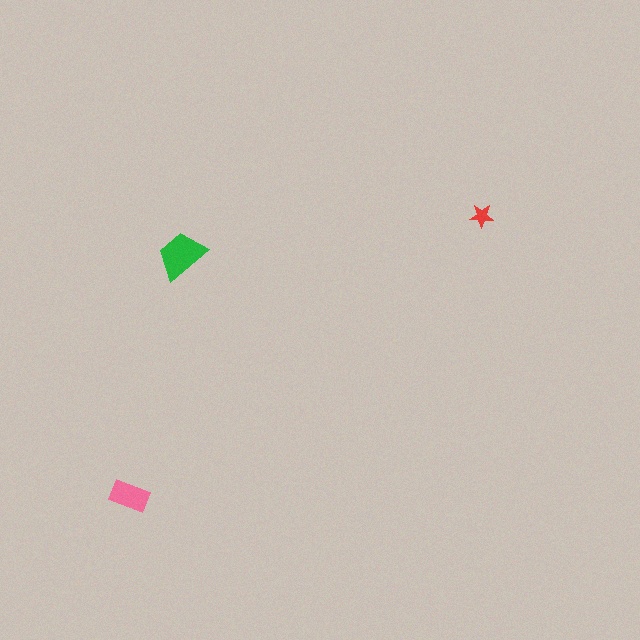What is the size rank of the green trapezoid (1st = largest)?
1st.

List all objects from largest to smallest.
The green trapezoid, the pink rectangle, the red star.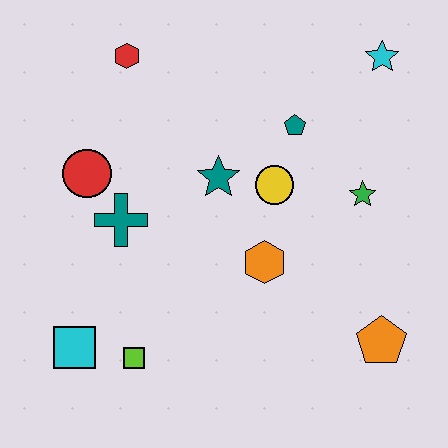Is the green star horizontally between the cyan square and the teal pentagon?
No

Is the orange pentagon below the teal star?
Yes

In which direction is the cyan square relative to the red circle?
The cyan square is below the red circle.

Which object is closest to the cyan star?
The teal pentagon is closest to the cyan star.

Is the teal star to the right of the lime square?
Yes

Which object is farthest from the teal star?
The orange pentagon is farthest from the teal star.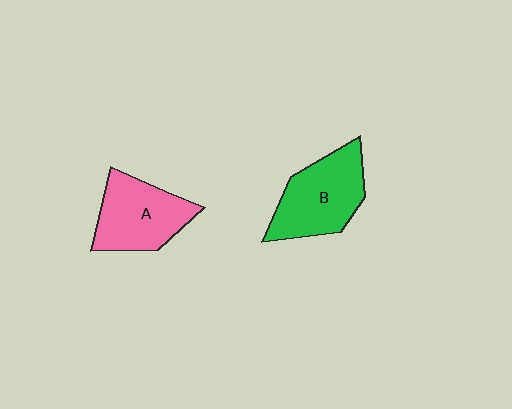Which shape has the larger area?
Shape B (green).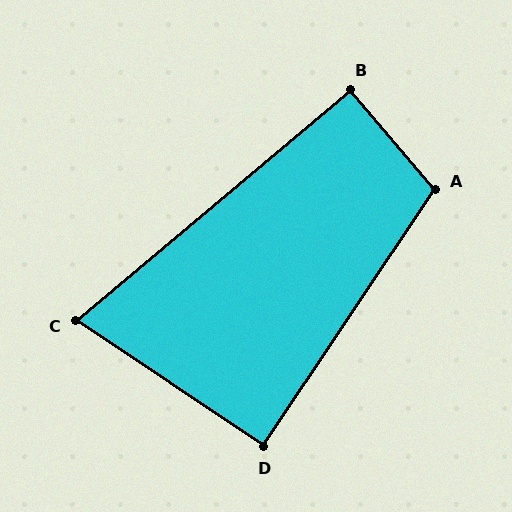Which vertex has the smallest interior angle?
C, at approximately 74 degrees.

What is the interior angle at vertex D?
Approximately 90 degrees (approximately right).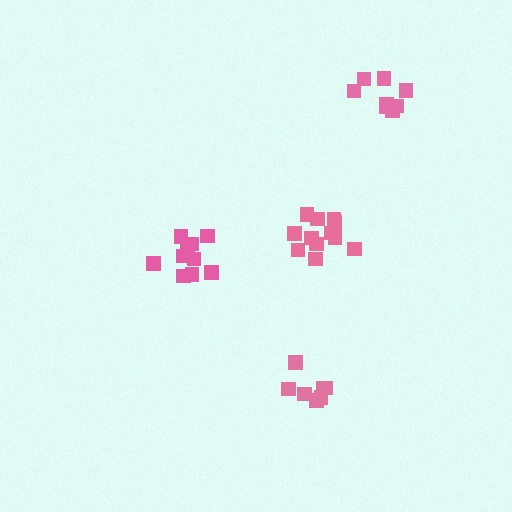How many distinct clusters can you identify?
There are 4 distinct clusters.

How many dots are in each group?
Group 1: 10 dots, Group 2: 7 dots, Group 3: 9 dots, Group 4: 12 dots (38 total).